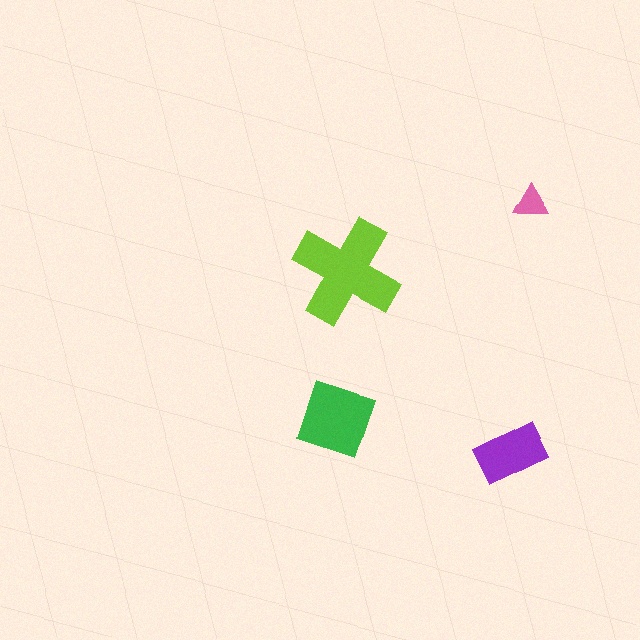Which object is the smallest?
The pink triangle.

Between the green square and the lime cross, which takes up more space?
The lime cross.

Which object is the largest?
The lime cross.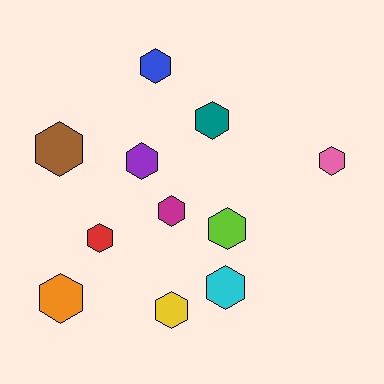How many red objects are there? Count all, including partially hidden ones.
There is 1 red object.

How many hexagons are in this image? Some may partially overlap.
There are 11 hexagons.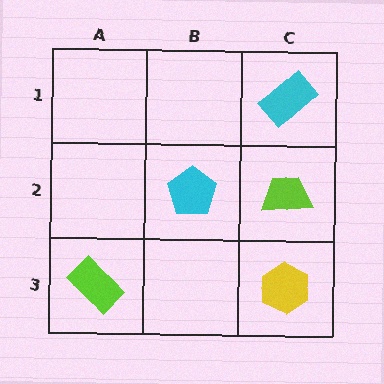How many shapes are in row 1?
1 shape.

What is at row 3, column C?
A yellow hexagon.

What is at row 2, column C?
A lime trapezoid.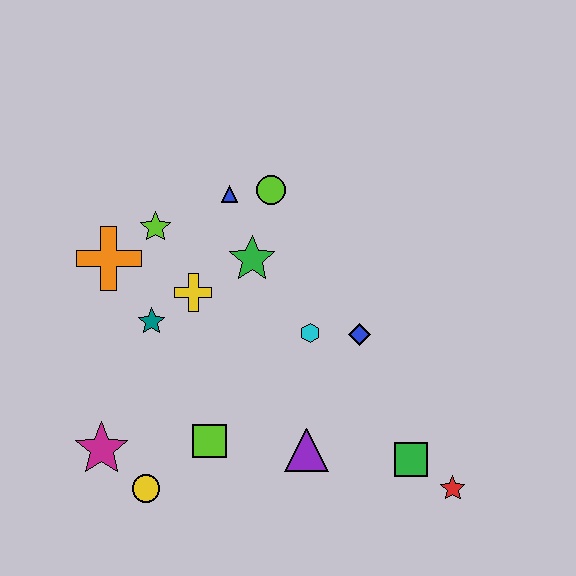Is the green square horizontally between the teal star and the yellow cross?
No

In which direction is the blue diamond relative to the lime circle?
The blue diamond is below the lime circle.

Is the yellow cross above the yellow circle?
Yes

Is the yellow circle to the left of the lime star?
Yes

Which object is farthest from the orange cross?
The red star is farthest from the orange cross.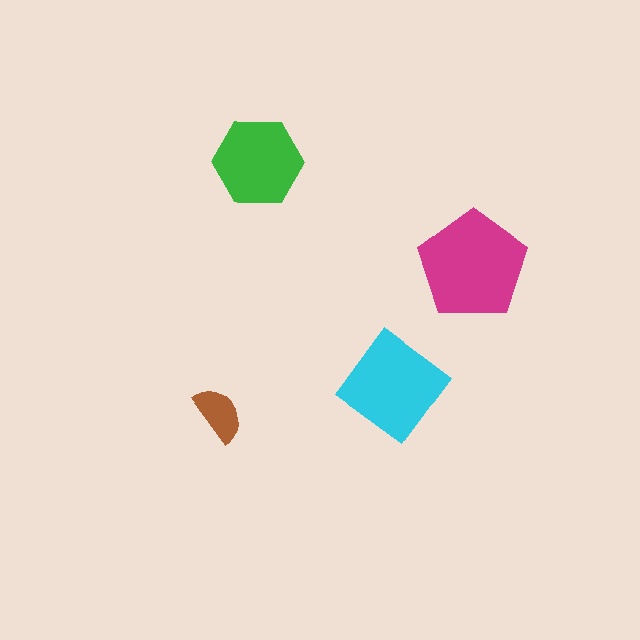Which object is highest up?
The green hexagon is topmost.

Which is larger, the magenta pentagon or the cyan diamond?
The magenta pentagon.